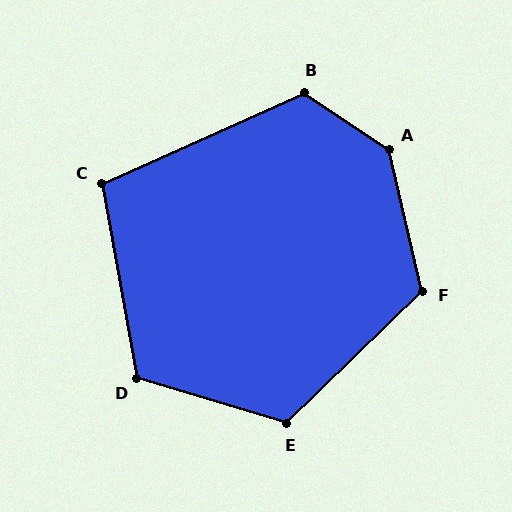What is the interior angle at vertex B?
Approximately 122 degrees (obtuse).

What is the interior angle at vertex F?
Approximately 121 degrees (obtuse).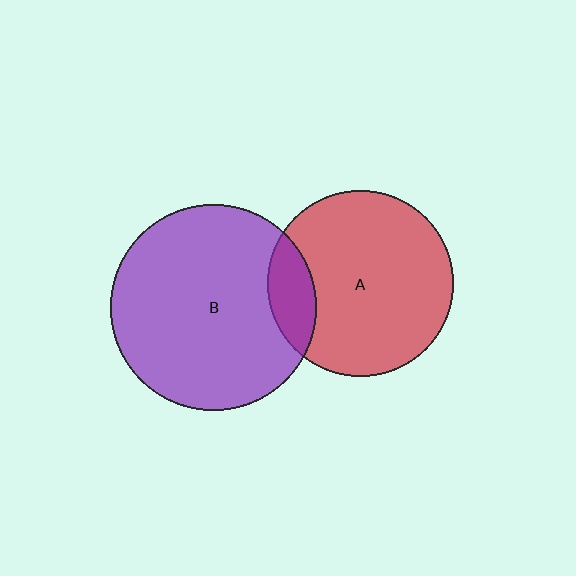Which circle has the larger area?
Circle B (purple).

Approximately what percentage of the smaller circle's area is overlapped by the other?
Approximately 15%.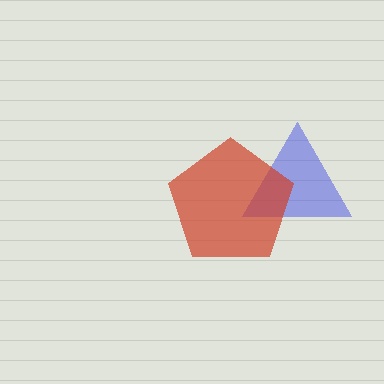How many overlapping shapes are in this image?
There are 2 overlapping shapes in the image.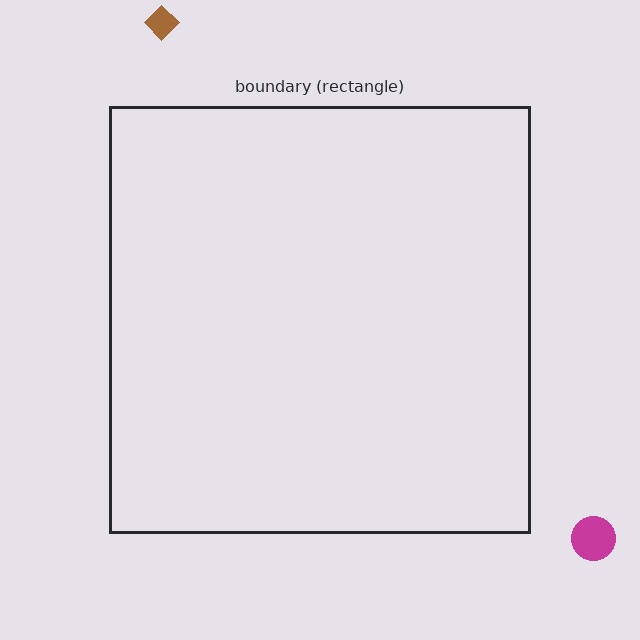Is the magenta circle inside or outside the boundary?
Outside.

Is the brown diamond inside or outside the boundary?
Outside.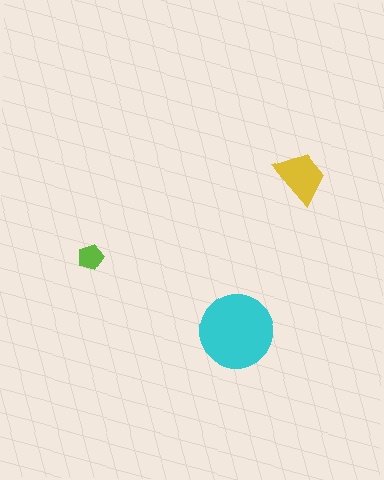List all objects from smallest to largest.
The lime pentagon, the yellow trapezoid, the cyan circle.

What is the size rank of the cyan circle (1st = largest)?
1st.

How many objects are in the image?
There are 3 objects in the image.